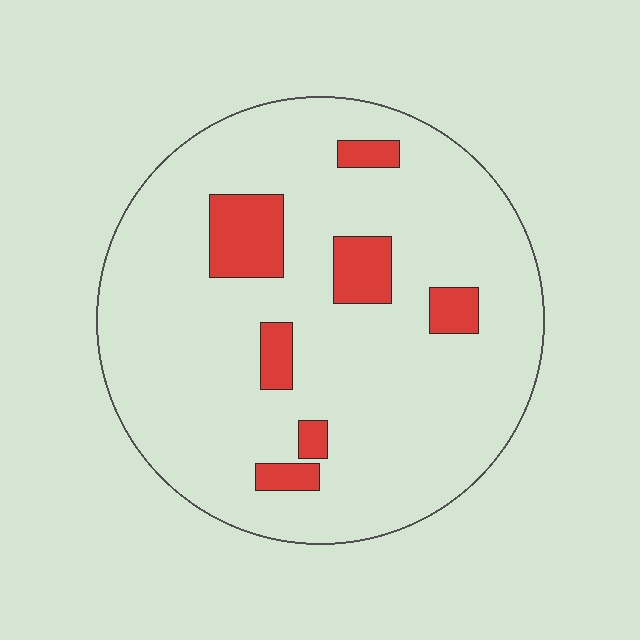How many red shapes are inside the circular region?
7.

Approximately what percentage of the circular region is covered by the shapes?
Approximately 10%.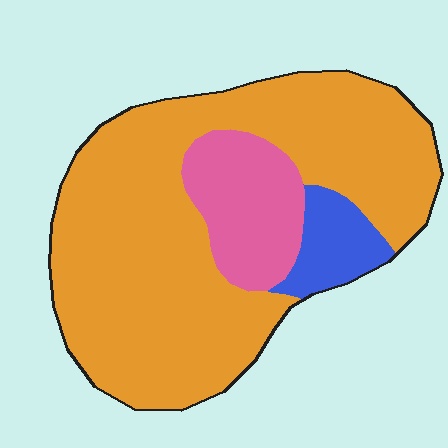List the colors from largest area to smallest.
From largest to smallest: orange, pink, blue.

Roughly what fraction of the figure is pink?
Pink takes up about one sixth (1/6) of the figure.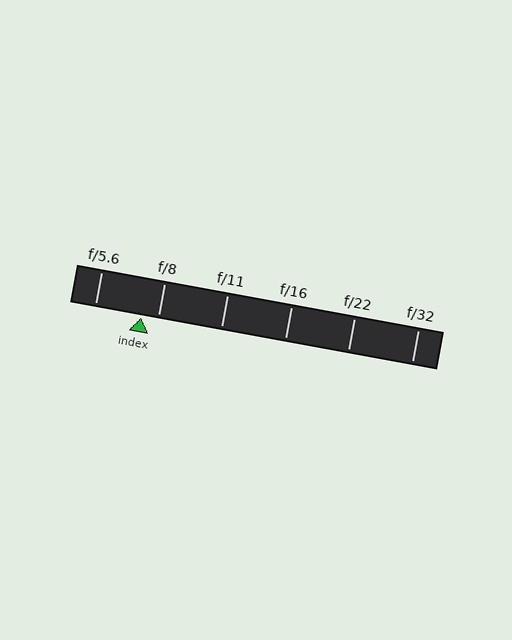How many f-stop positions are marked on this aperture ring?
There are 6 f-stop positions marked.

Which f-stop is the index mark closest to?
The index mark is closest to f/8.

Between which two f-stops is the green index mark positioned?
The index mark is between f/5.6 and f/8.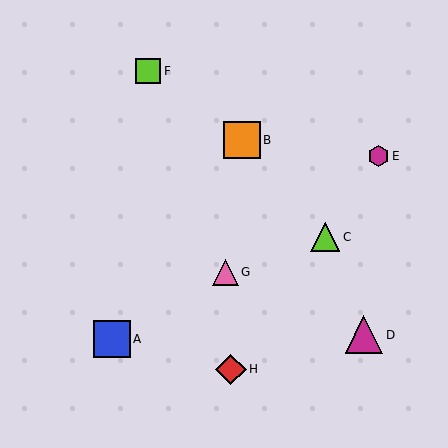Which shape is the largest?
The magenta triangle (labeled D) is the largest.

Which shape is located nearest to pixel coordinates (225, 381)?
The red diamond (labeled H) at (231, 369) is nearest to that location.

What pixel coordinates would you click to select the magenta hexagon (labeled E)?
Click at (378, 156) to select the magenta hexagon E.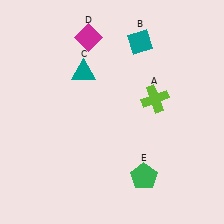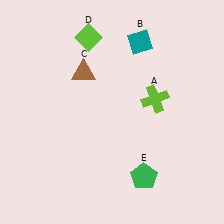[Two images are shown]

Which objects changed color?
C changed from teal to brown. D changed from magenta to lime.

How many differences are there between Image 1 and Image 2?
There are 2 differences between the two images.